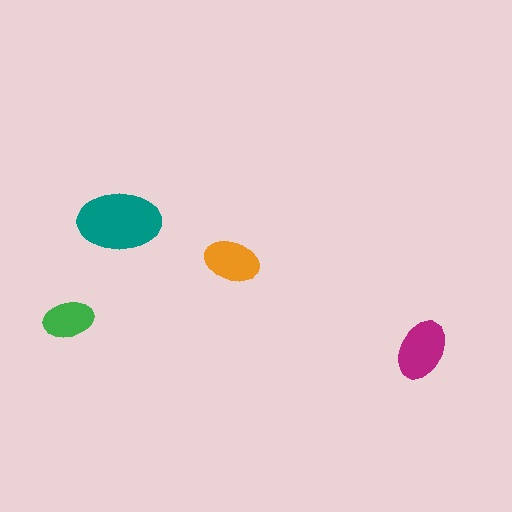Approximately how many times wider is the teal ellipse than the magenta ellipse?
About 1.5 times wider.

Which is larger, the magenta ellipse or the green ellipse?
The magenta one.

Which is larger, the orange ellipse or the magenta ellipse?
The magenta one.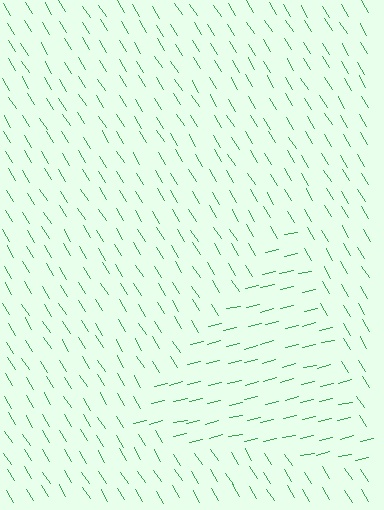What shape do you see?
I see a triangle.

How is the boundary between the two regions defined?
The boundary is defined purely by a change in line orientation (approximately 71 degrees difference). All lines are the same color and thickness.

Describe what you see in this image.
The image is filled with small green line segments. A triangle region in the image has lines oriented differently from the surrounding lines, creating a visible texture boundary.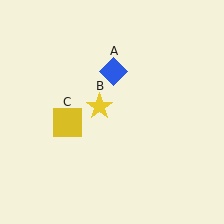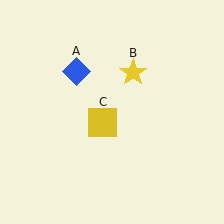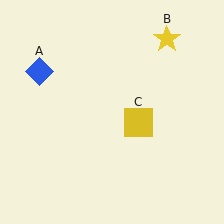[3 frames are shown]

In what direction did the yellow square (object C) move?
The yellow square (object C) moved right.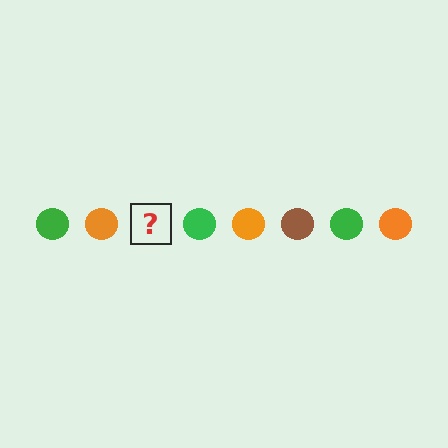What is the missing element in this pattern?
The missing element is a brown circle.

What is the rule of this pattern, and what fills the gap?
The rule is that the pattern cycles through green, orange, brown circles. The gap should be filled with a brown circle.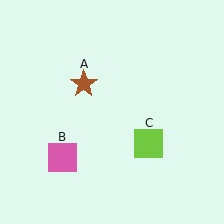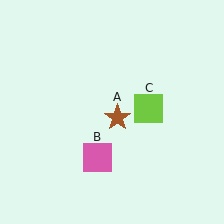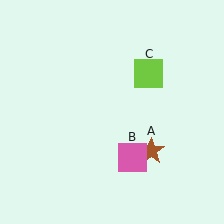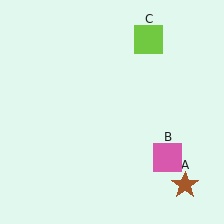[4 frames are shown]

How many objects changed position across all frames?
3 objects changed position: brown star (object A), pink square (object B), lime square (object C).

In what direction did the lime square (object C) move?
The lime square (object C) moved up.